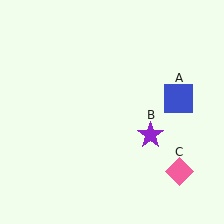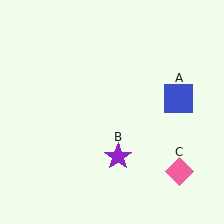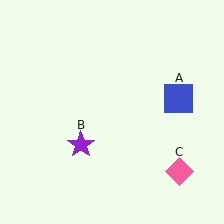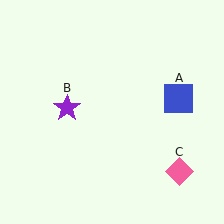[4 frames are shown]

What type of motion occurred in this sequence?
The purple star (object B) rotated clockwise around the center of the scene.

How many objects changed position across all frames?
1 object changed position: purple star (object B).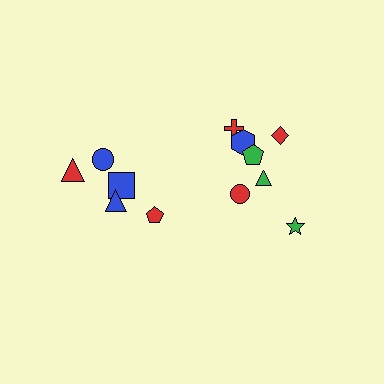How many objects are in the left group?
There are 5 objects.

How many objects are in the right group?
There are 7 objects.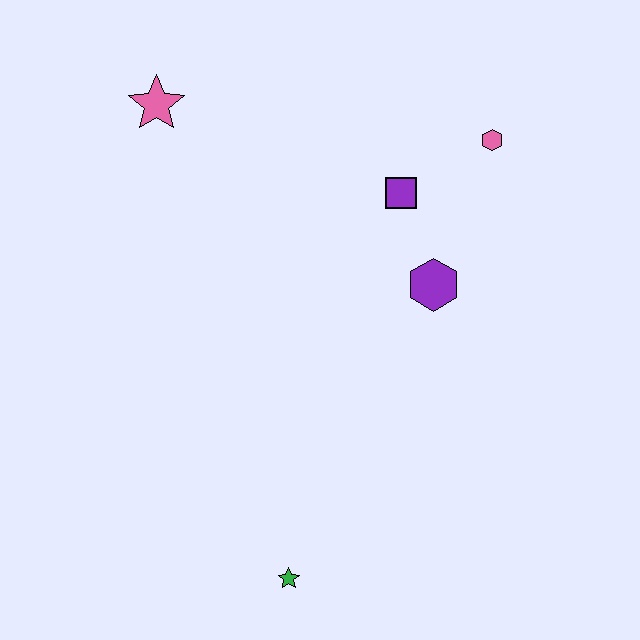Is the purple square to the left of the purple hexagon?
Yes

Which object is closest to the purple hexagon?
The purple square is closest to the purple hexagon.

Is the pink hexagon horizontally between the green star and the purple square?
No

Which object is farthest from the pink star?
The green star is farthest from the pink star.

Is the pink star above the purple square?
Yes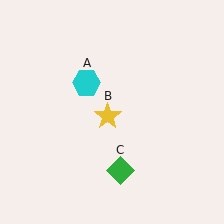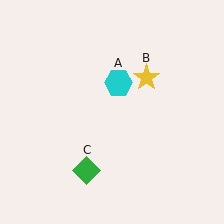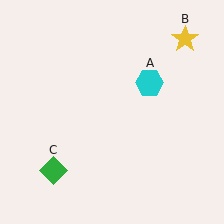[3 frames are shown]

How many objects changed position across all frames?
3 objects changed position: cyan hexagon (object A), yellow star (object B), green diamond (object C).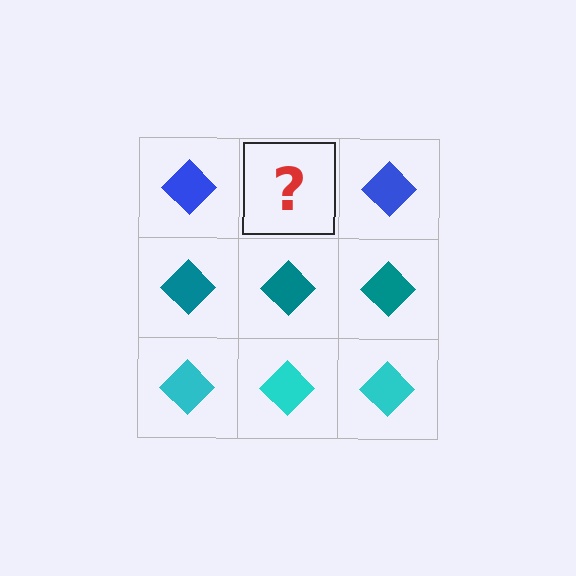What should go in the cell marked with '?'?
The missing cell should contain a blue diamond.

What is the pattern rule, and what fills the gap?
The rule is that each row has a consistent color. The gap should be filled with a blue diamond.